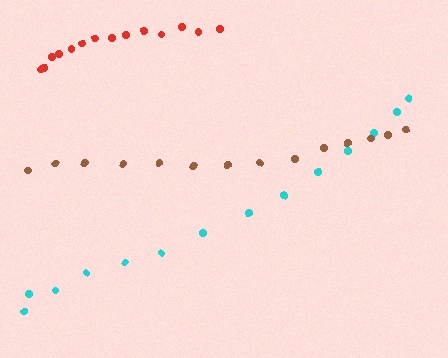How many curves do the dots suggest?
There are 3 distinct paths.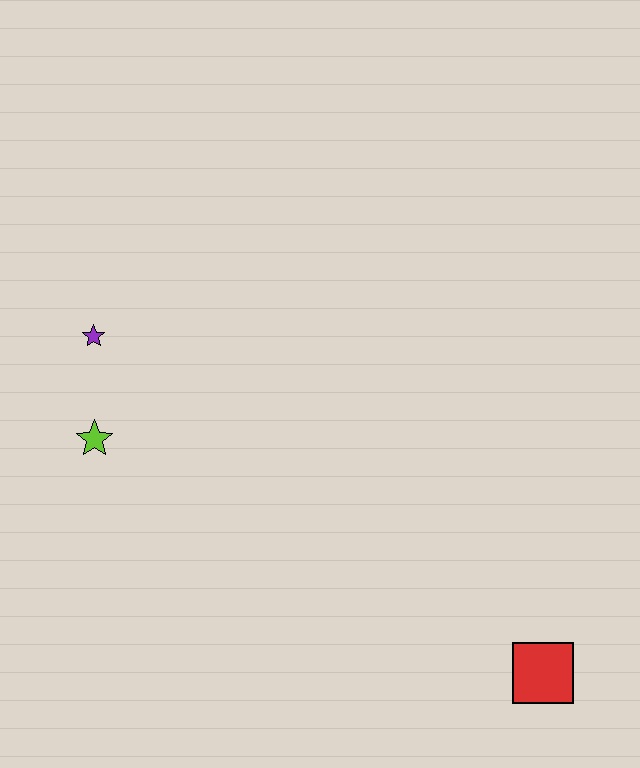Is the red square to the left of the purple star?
No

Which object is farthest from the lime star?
The red square is farthest from the lime star.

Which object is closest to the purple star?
The lime star is closest to the purple star.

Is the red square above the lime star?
No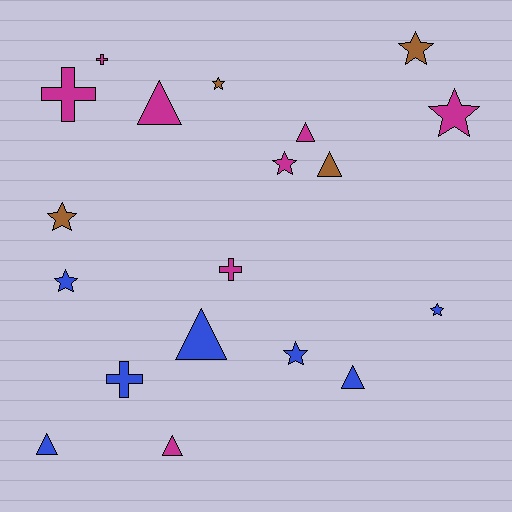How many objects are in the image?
There are 19 objects.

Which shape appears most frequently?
Star, with 8 objects.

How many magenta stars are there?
There are 2 magenta stars.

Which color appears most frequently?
Magenta, with 8 objects.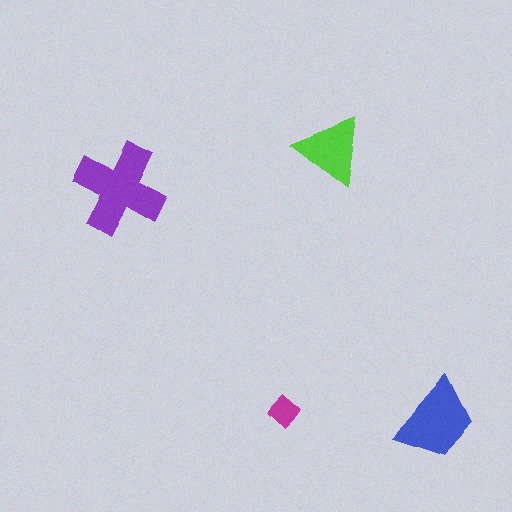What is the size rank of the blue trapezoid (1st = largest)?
2nd.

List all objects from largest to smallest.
The purple cross, the blue trapezoid, the lime triangle, the magenta diamond.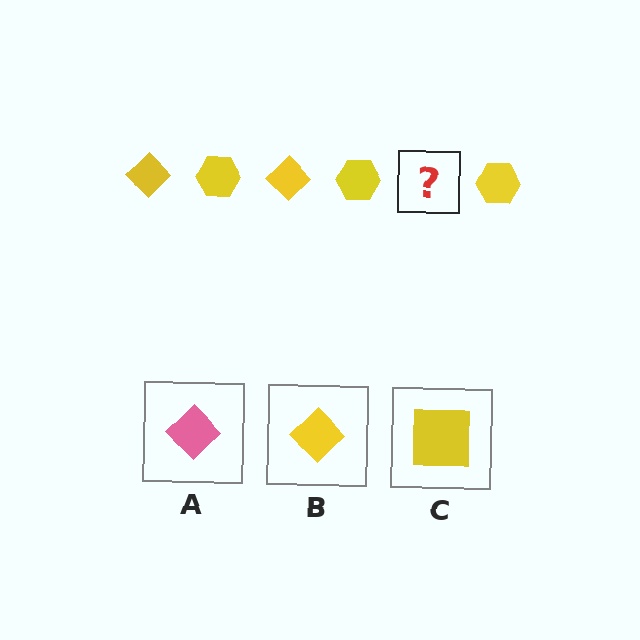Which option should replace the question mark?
Option B.